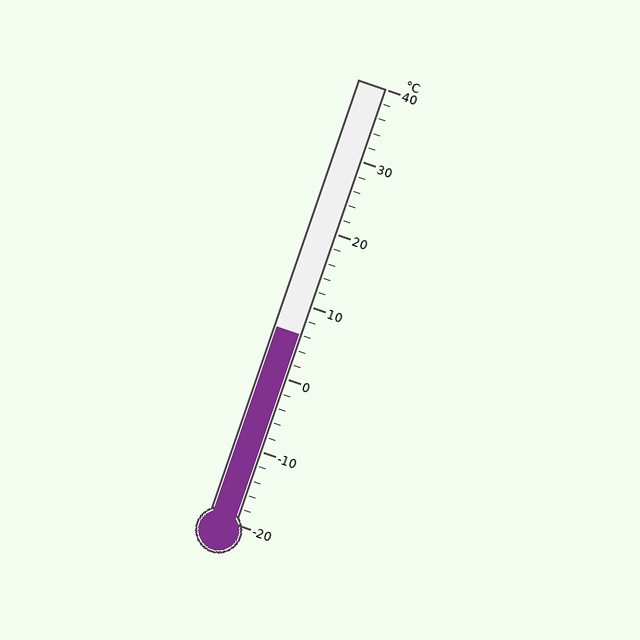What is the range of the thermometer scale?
The thermometer scale ranges from -20°C to 40°C.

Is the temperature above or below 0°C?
The temperature is above 0°C.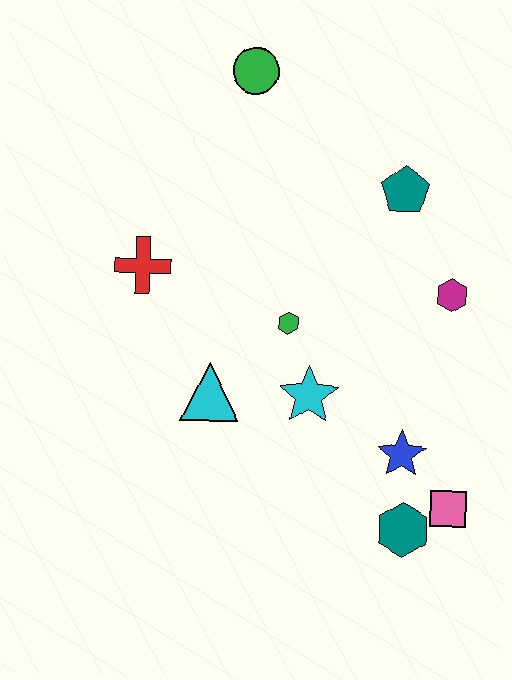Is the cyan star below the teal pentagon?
Yes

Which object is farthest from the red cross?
The pink square is farthest from the red cross.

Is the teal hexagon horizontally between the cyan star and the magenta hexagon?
Yes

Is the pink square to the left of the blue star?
No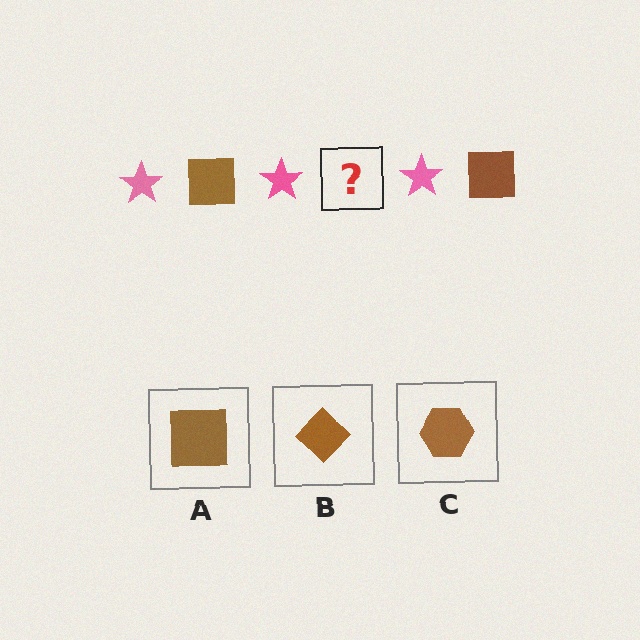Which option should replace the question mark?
Option A.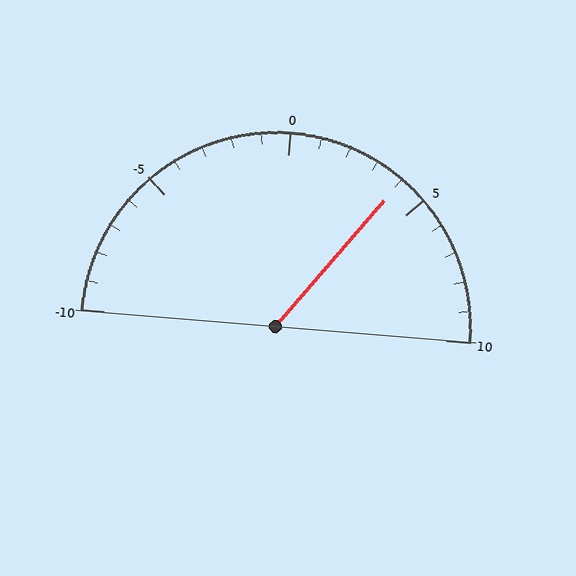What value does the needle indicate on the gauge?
The needle indicates approximately 4.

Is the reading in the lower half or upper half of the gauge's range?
The reading is in the upper half of the range (-10 to 10).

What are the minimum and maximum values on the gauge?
The gauge ranges from -10 to 10.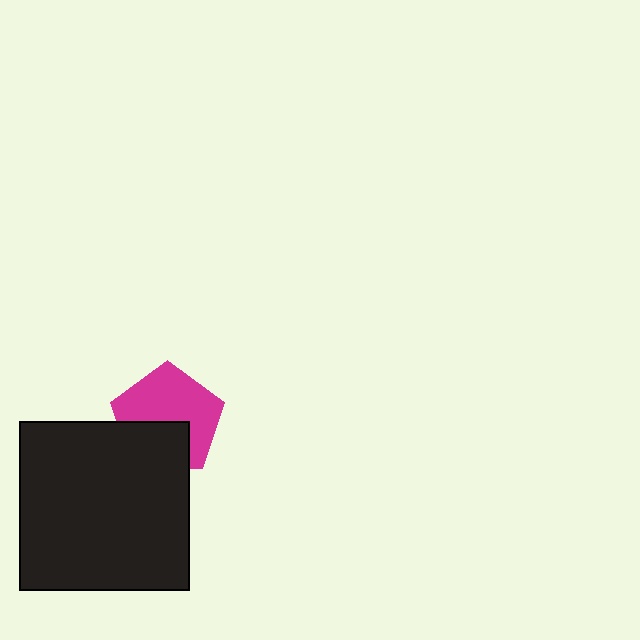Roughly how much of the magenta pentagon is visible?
About half of it is visible (roughly 64%).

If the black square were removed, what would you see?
You would see the complete magenta pentagon.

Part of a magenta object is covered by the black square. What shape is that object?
It is a pentagon.